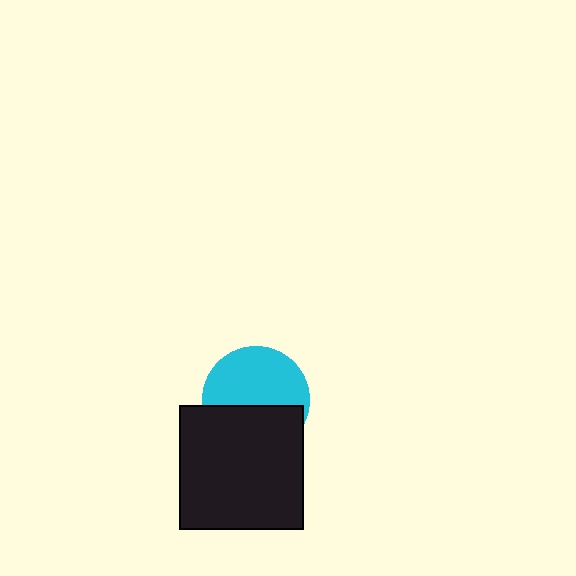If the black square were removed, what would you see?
You would see the complete cyan circle.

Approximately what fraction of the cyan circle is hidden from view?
Roughly 43% of the cyan circle is hidden behind the black square.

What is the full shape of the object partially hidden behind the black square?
The partially hidden object is a cyan circle.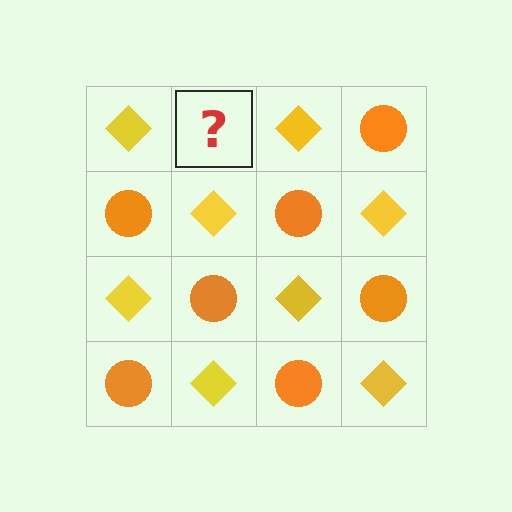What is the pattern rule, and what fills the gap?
The rule is that it alternates yellow diamond and orange circle in a checkerboard pattern. The gap should be filled with an orange circle.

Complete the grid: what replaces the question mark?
The question mark should be replaced with an orange circle.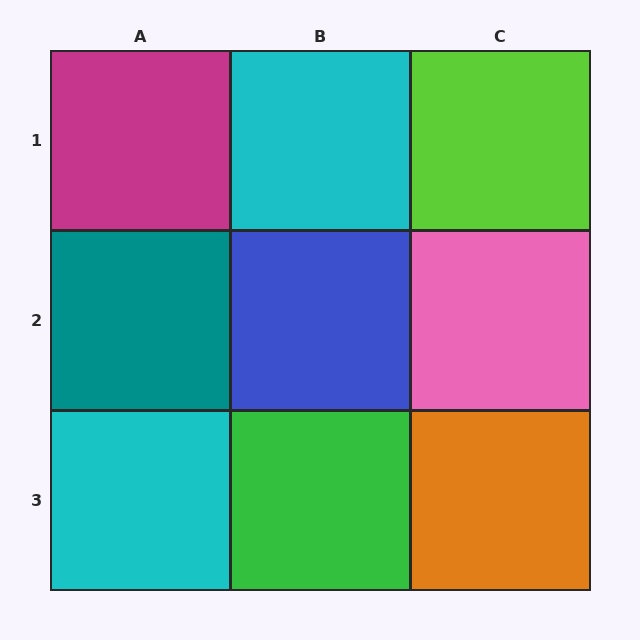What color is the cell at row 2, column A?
Teal.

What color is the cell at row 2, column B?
Blue.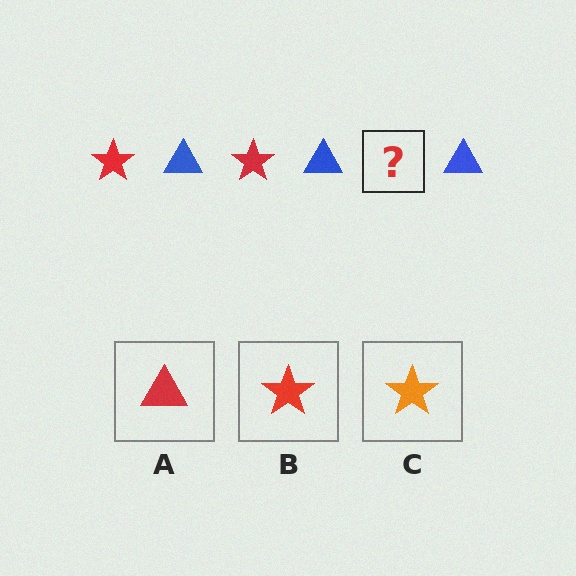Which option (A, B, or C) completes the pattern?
B.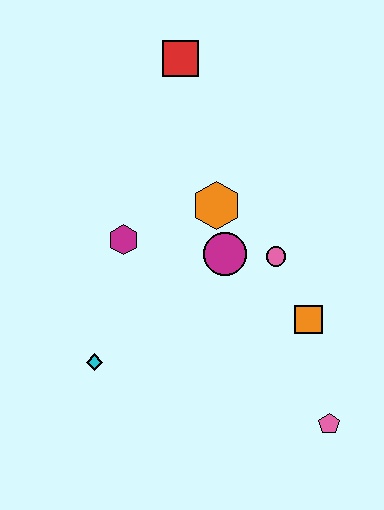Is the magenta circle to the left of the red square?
No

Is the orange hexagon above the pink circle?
Yes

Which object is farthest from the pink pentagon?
The red square is farthest from the pink pentagon.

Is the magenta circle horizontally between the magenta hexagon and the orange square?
Yes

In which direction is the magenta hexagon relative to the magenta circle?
The magenta hexagon is to the left of the magenta circle.